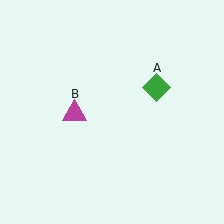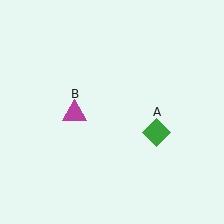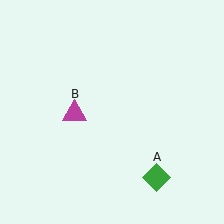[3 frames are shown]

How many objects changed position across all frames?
1 object changed position: green diamond (object A).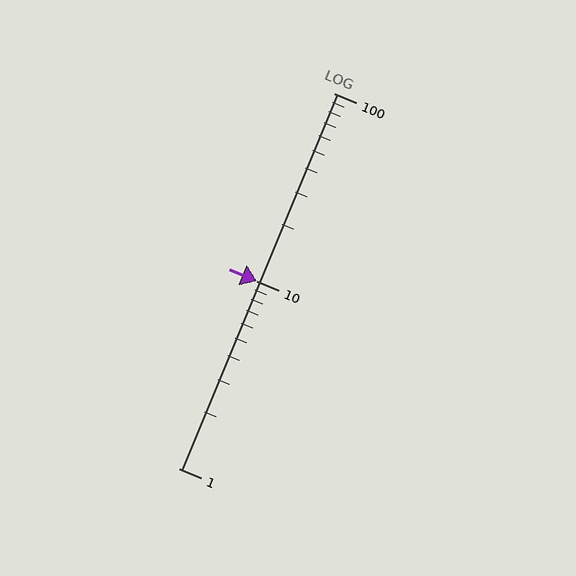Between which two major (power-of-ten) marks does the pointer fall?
The pointer is between 10 and 100.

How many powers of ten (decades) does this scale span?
The scale spans 2 decades, from 1 to 100.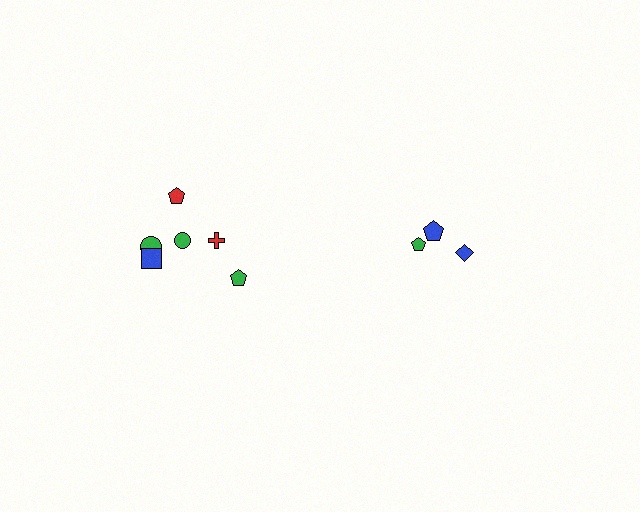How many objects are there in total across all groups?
There are 9 objects.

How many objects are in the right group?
There are 3 objects.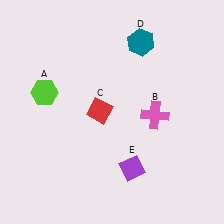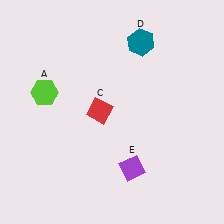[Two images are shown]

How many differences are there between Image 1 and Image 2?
There is 1 difference between the two images.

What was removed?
The pink cross (B) was removed in Image 2.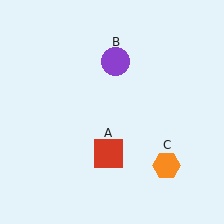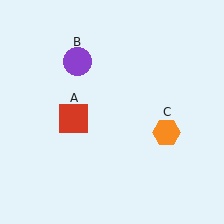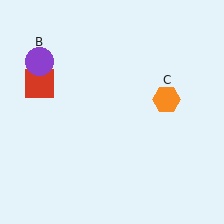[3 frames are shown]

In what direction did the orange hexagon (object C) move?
The orange hexagon (object C) moved up.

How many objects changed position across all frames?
3 objects changed position: red square (object A), purple circle (object B), orange hexagon (object C).